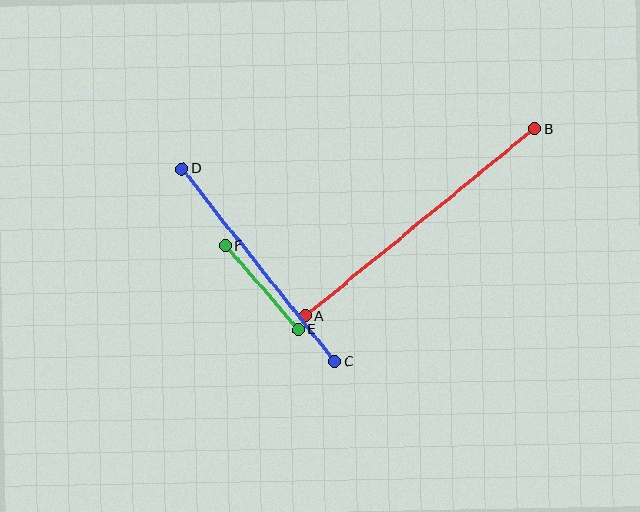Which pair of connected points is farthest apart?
Points A and B are farthest apart.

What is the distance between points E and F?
The distance is approximately 112 pixels.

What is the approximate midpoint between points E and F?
The midpoint is at approximately (262, 287) pixels.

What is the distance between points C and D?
The distance is approximately 246 pixels.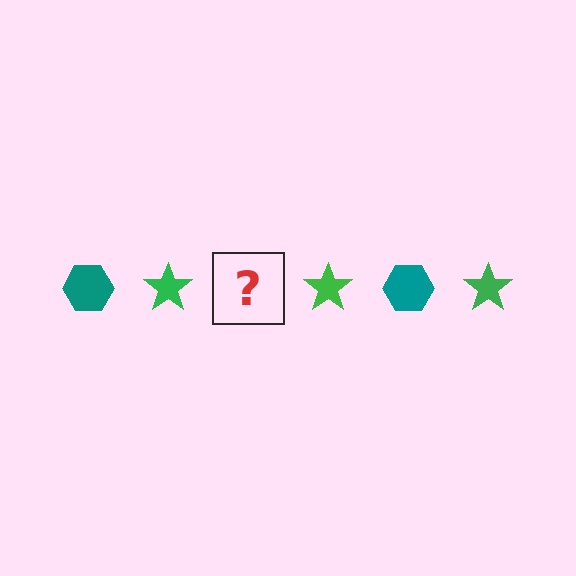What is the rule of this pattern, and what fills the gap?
The rule is that the pattern alternates between teal hexagon and green star. The gap should be filled with a teal hexagon.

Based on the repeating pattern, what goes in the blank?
The blank should be a teal hexagon.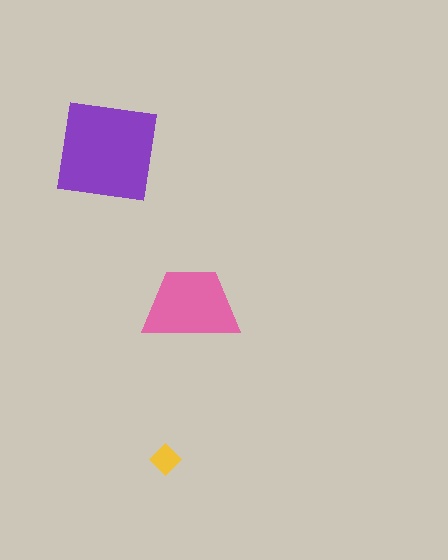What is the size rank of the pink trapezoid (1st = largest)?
2nd.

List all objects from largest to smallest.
The purple square, the pink trapezoid, the yellow diamond.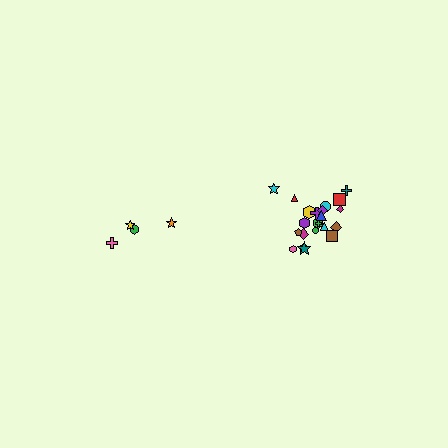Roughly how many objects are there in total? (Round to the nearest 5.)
Roughly 25 objects in total.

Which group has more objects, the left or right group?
The right group.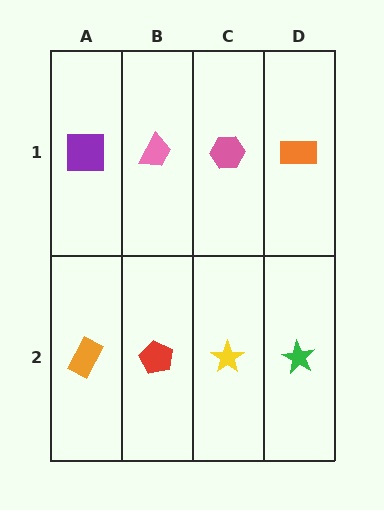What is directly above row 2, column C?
A pink hexagon.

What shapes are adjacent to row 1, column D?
A green star (row 2, column D), a pink hexagon (row 1, column C).